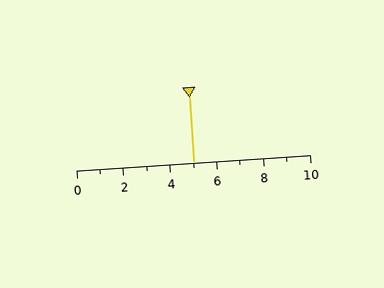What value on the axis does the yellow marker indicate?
The marker indicates approximately 5.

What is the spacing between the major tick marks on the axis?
The major ticks are spaced 2 apart.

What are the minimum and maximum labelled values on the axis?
The axis runs from 0 to 10.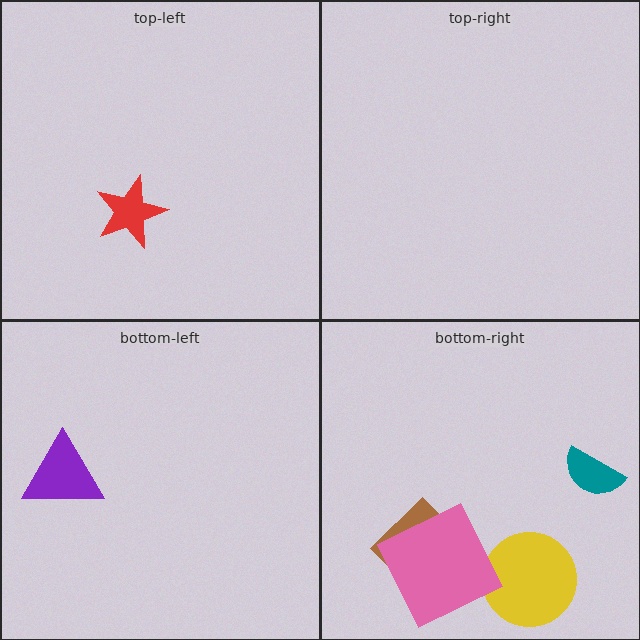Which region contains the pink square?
The bottom-right region.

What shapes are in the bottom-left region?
The purple triangle.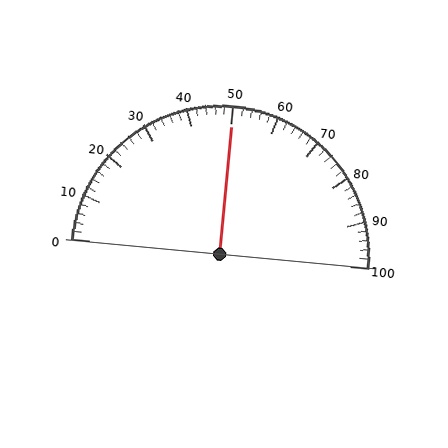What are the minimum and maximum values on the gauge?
The gauge ranges from 0 to 100.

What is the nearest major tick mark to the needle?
The nearest major tick mark is 50.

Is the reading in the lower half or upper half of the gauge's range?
The reading is in the upper half of the range (0 to 100).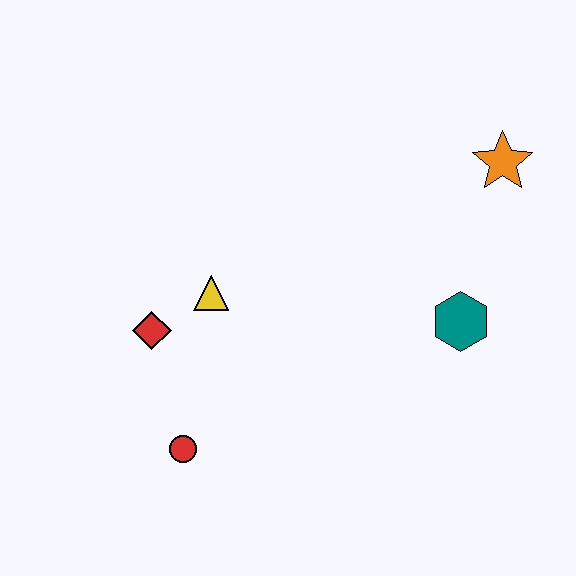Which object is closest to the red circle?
The red diamond is closest to the red circle.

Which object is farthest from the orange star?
The red circle is farthest from the orange star.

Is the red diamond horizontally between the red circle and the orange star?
No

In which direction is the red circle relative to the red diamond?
The red circle is below the red diamond.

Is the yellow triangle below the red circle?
No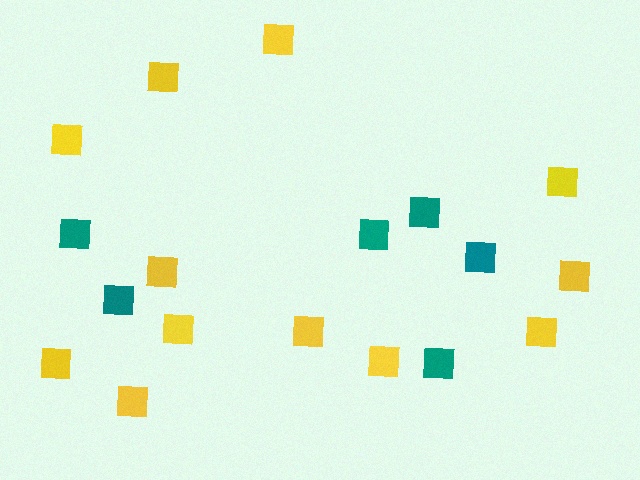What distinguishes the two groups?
There are 2 groups: one group of teal squares (6) and one group of yellow squares (12).